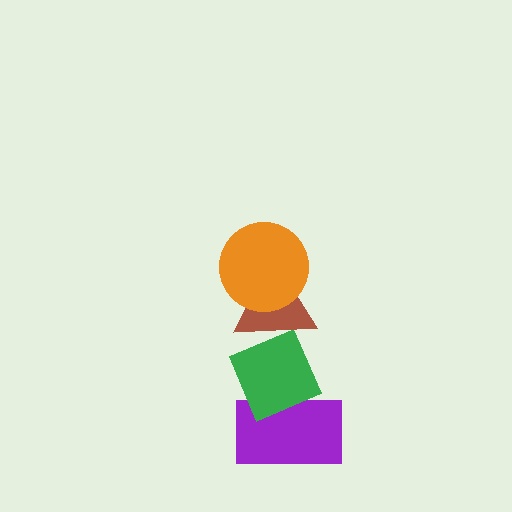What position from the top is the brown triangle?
The brown triangle is 2nd from the top.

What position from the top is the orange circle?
The orange circle is 1st from the top.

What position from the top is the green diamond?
The green diamond is 3rd from the top.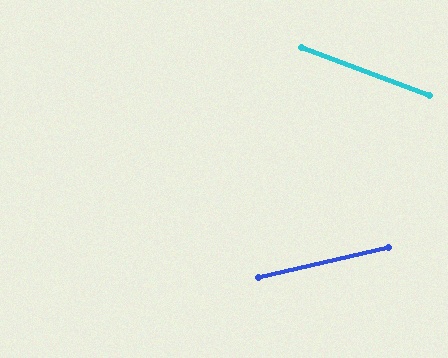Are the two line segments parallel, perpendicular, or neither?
Neither parallel nor perpendicular — they differ by about 33°.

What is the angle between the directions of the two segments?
Approximately 33 degrees.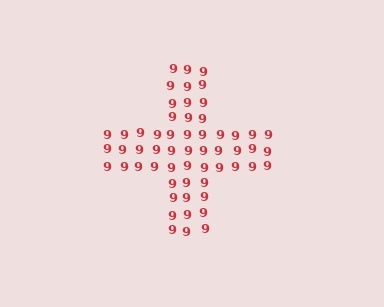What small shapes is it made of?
It is made of small digit 9's.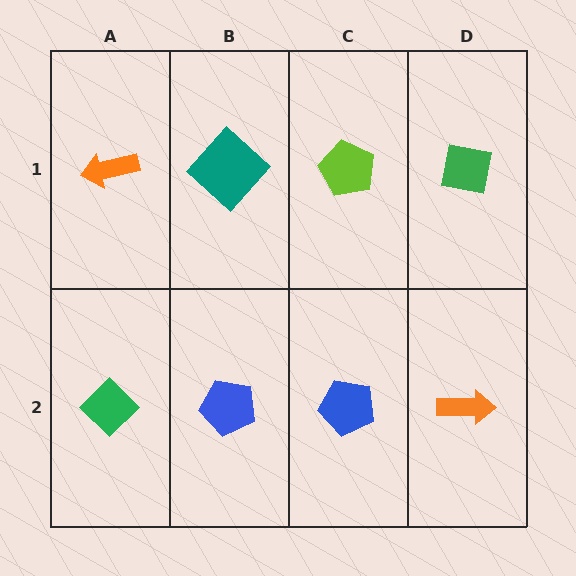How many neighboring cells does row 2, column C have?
3.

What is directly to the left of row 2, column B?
A green diamond.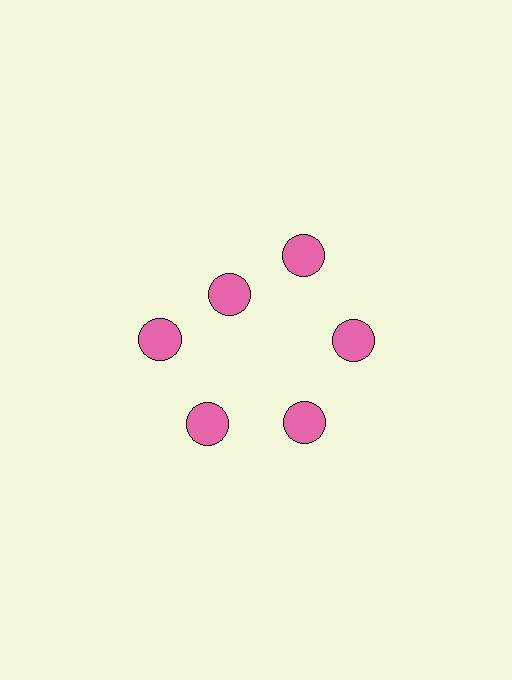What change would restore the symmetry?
The symmetry would be restored by moving it outward, back onto the ring so that all 6 circles sit at equal angles and equal distance from the center.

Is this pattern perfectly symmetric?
No. The 6 pink circles are arranged in a ring, but one element near the 11 o'clock position is pulled inward toward the center, breaking the 6-fold rotational symmetry.